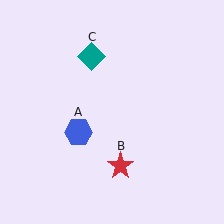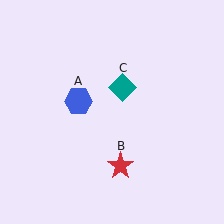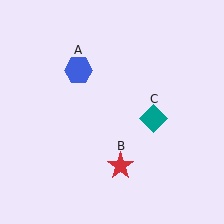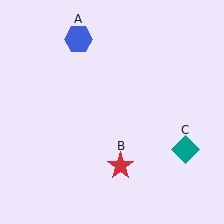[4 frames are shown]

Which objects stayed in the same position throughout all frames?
Red star (object B) remained stationary.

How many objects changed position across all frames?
2 objects changed position: blue hexagon (object A), teal diamond (object C).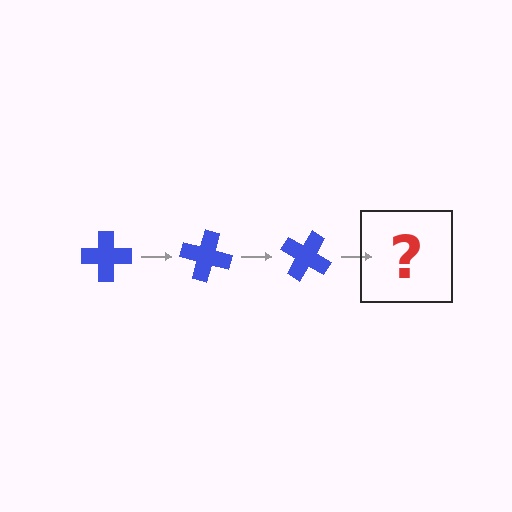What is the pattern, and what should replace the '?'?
The pattern is that the cross rotates 15 degrees each step. The '?' should be a blue cross rotated 45 degrees.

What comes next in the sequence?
The next element should be a blue cross rotated 45 degrees.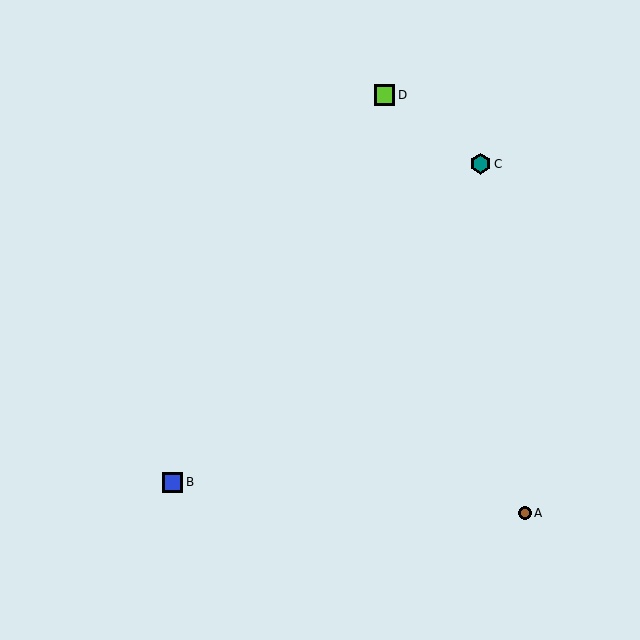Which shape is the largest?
The teal hexagon (labeled C) is the largest.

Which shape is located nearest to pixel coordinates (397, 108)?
The lime square (labeled D) at (384, 95) is nearest to that location.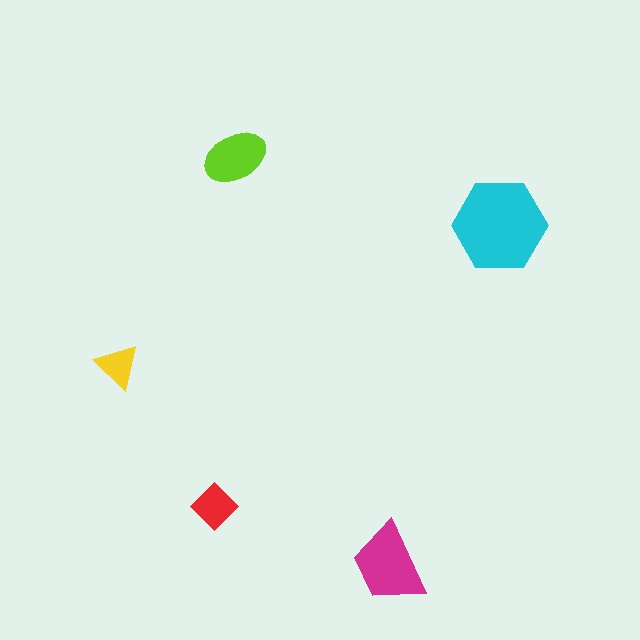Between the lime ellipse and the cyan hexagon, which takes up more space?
The cyan hexagon.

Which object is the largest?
The cyan hexagon.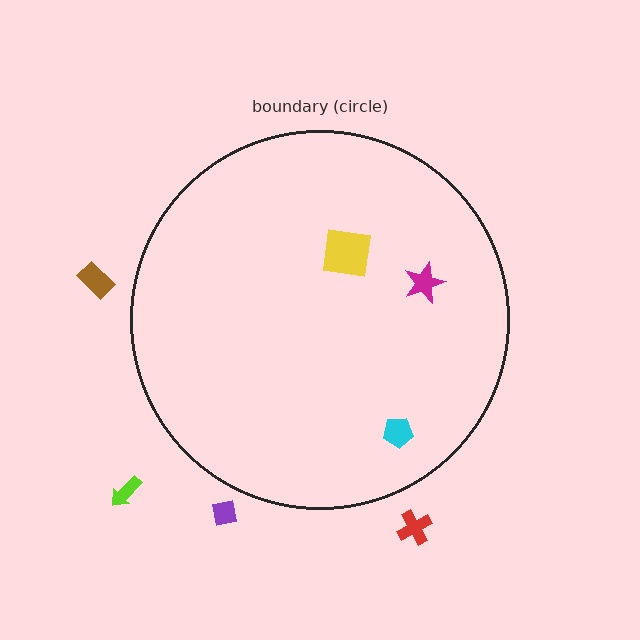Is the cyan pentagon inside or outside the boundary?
Inside.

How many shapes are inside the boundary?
3 inside, 4 outside.